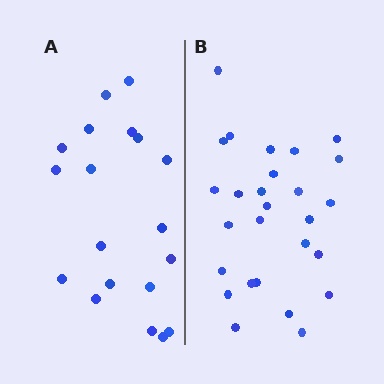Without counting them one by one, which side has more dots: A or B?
Region B (the right region) has more dots.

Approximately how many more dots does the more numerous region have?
Region B has roughly 8 or so more dots than region A.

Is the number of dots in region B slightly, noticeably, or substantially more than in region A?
Region B has noticeably more, but not dramatically so. The ratio is roughly 1.4 to 1.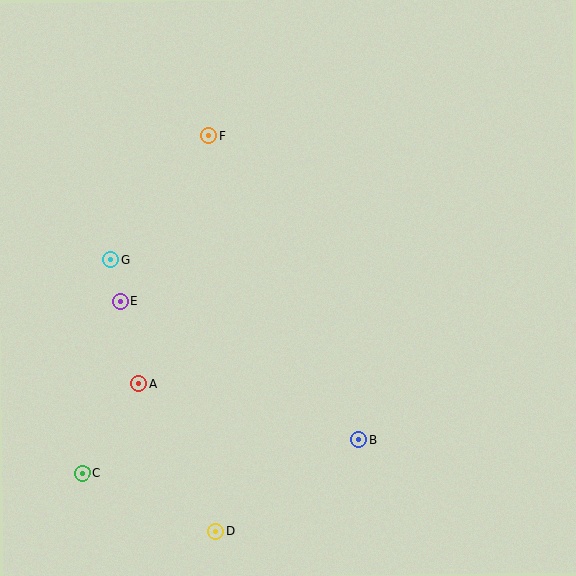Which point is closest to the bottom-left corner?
Point C is closest to the bottom-left corner.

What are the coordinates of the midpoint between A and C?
The midpoint between A and C is at (111, 429).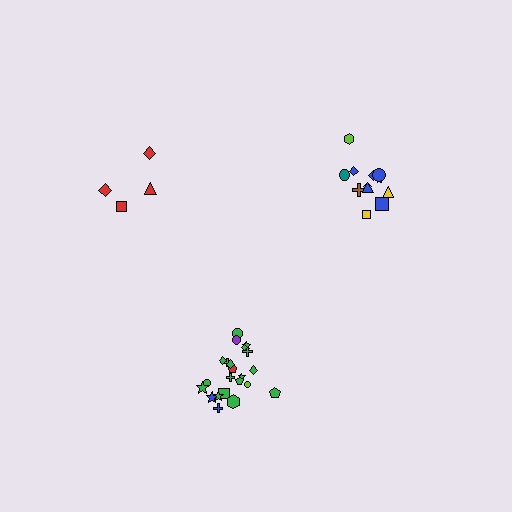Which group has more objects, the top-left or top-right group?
The top-right group.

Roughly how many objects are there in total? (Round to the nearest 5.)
Roughly 40 objects in total.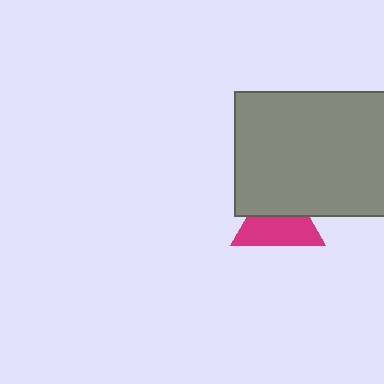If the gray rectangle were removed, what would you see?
You would see the complete magenta triangle.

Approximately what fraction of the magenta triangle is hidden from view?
Roughly 44% of the magenta triangle is hidden behind the gray rectangle.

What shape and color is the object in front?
The object in front is a gray rectangle.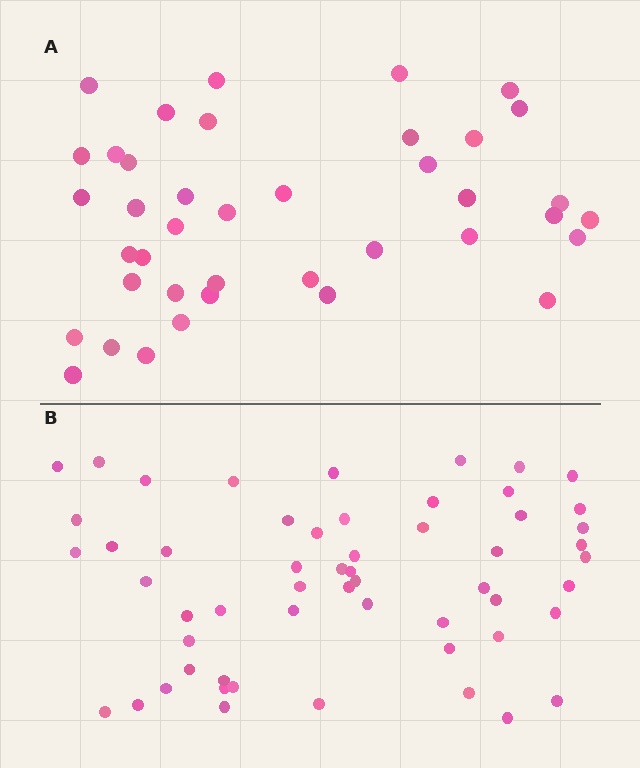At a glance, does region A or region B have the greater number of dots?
Region B (the bottom region) has more dots.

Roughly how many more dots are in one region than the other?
Region B has approximately 15 more dots than region A.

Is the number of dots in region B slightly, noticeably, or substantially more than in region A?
Region B has noticeably more, but not dramatically so. The ratio is roughly 1.4 to 1.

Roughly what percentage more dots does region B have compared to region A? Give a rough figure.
About 40% more.